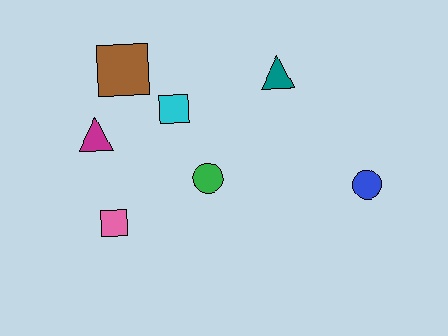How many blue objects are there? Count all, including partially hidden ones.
There is 1 blue object.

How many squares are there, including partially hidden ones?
There are 3 squares.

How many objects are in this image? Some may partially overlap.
There are 7 objects.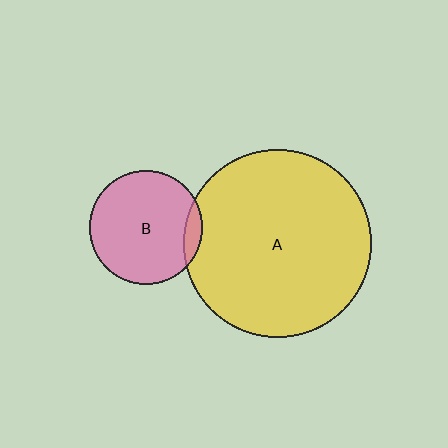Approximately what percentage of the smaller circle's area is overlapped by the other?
Approximately 10%.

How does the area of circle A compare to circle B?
Approximately 2.7 times.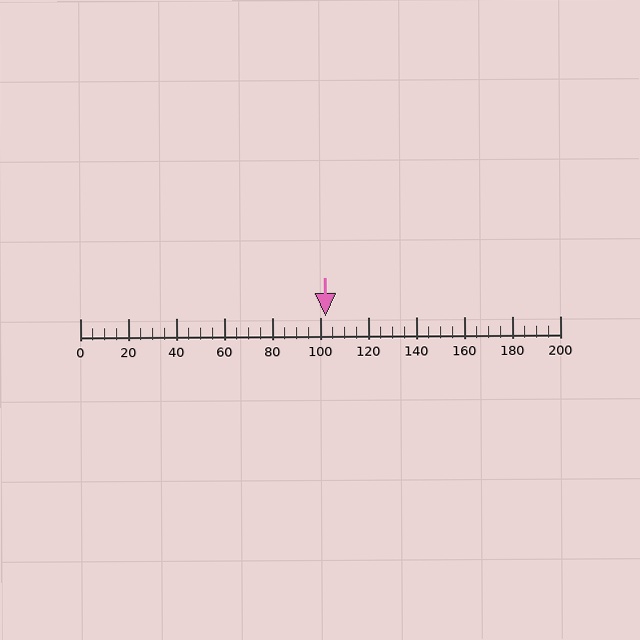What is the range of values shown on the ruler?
The ruler shows values from 0 to 200.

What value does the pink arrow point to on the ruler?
The pink arrow points to approximately 102.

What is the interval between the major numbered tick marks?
The major tick marks are spaced 20 units apart.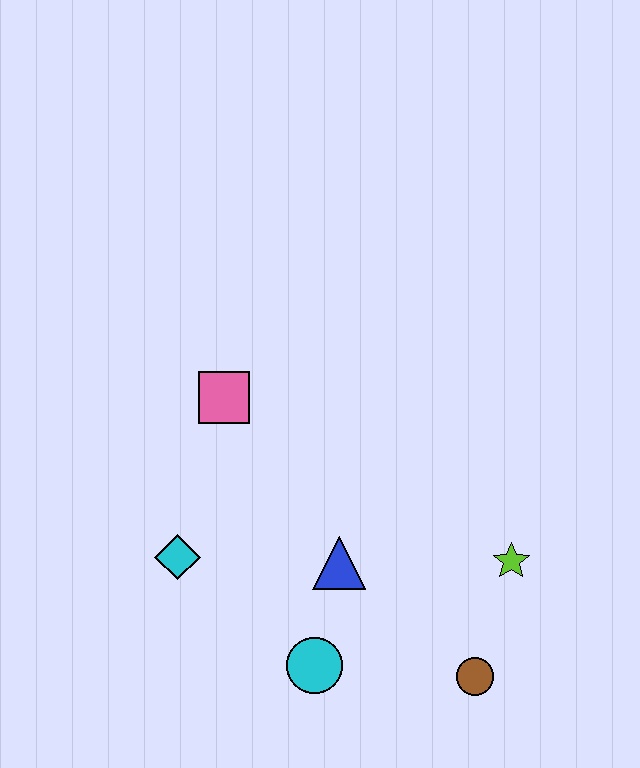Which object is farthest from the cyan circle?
The pink square is farthest from the cyan circle.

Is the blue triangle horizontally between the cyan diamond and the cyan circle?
No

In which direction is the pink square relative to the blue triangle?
The pink square is above the blue triangle.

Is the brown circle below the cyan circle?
Yes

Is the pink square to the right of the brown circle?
No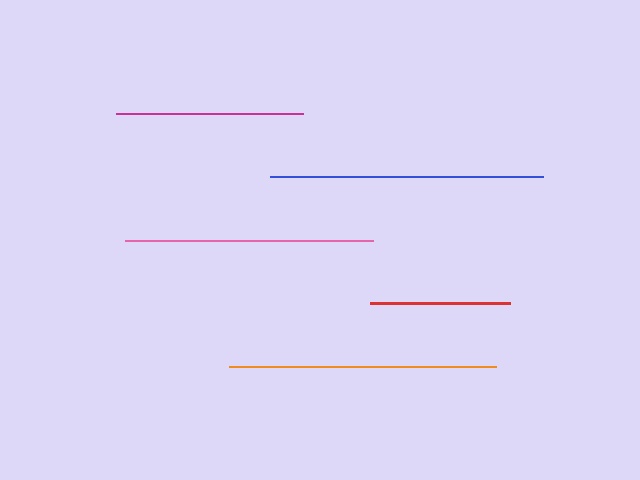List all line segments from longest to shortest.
From longest to shortest: blue, orange, pink, magenta, red.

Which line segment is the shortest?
The red line is the shortest at approximately 140 pixels.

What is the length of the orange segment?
The orange segment is approximately 266 pixels long.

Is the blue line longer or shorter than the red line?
The blue line is longer than the red line.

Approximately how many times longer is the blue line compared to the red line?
The blue line is approximately 2.0 times the length of the red line.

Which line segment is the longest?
The blue line is the longest at approximately 273 pixels.